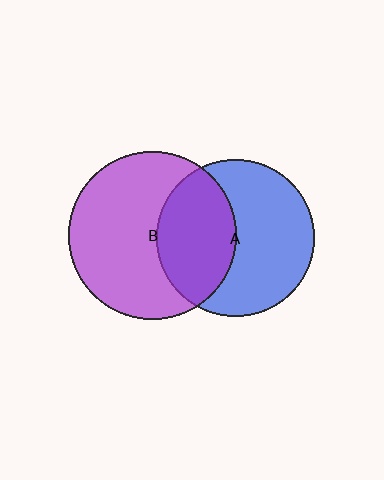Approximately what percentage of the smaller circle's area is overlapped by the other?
Approximately 40%.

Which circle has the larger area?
Circle B (purple).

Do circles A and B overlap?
Yes.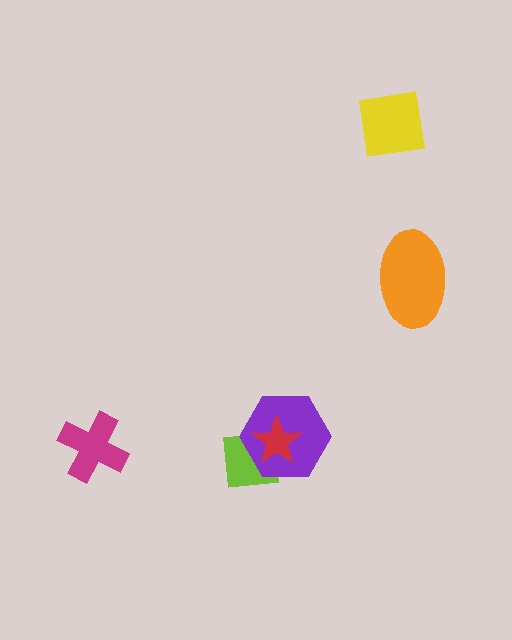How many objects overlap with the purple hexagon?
2 objects overlap with the purple hexagon.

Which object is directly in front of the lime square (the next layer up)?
The purple hexagon is directly in front of the lime square.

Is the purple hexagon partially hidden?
Yes, it is partially covered by another shape.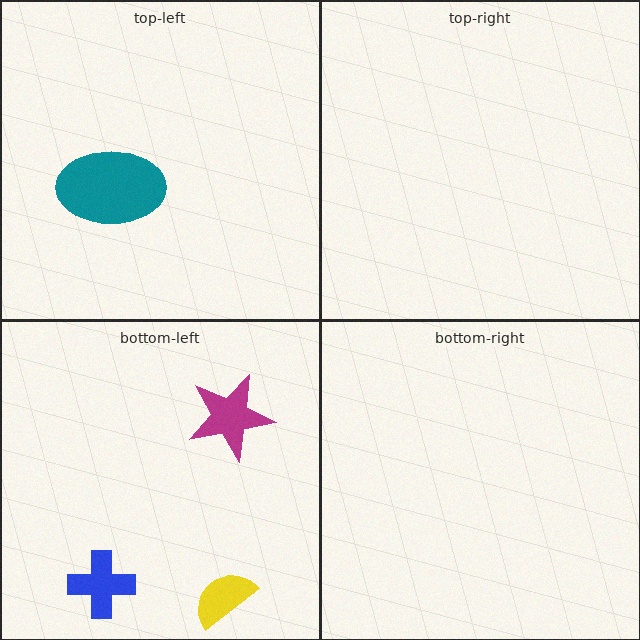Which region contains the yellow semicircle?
The bottom-left region.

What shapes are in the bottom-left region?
The magenta star, the yellow semicircle, the blue cross.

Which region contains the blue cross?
The bottom-left region.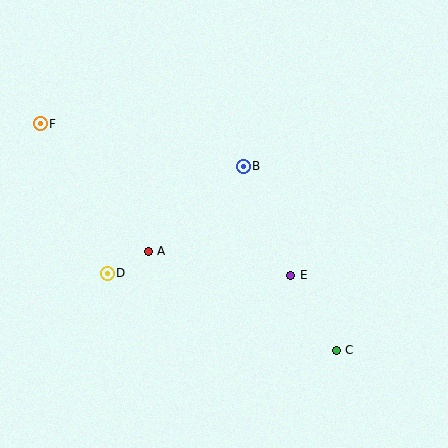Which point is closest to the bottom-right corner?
Point C is closest to the bottom-right corner.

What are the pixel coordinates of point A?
Point A is at (148, 251).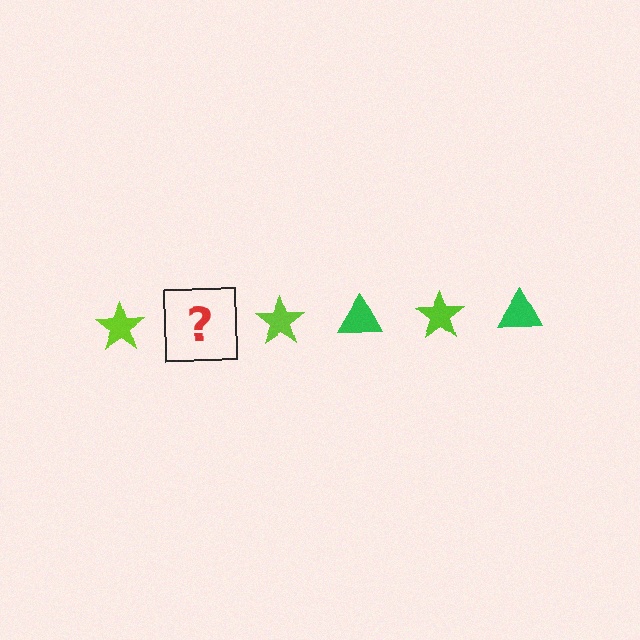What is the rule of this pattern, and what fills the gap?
The rule is that the pattern alternates between lime star and green triangle. The gap should be filled with a green triangle.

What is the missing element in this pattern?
The missing element is a green triangle.